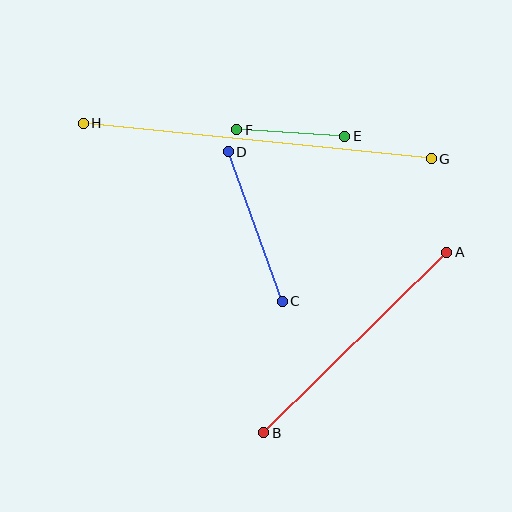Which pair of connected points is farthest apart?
Points G and H are farthest apart.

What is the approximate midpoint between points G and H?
The midpoint is at approximately (257, 141) pixels.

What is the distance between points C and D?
The distance is approximately 159 pixels.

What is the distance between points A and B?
The distance is approximately 257 pixels.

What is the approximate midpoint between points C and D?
The midpoint is at approximately (255, 227) pixels.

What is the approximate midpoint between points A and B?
The midpoint is at approximately (355, 342) pixels.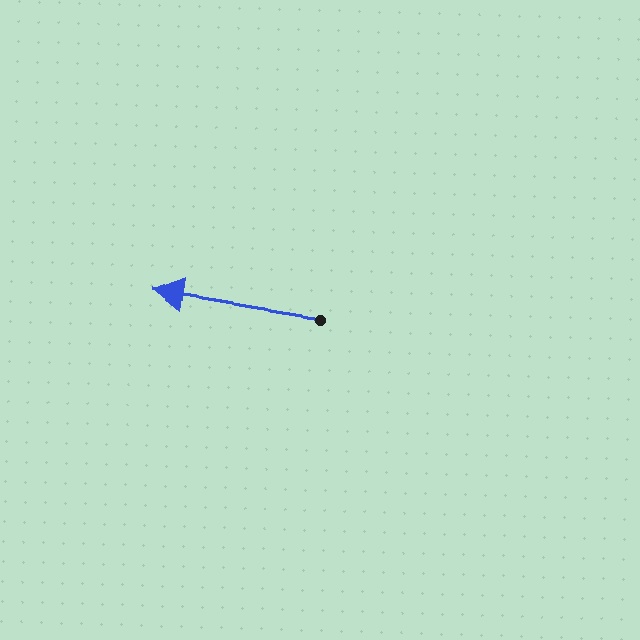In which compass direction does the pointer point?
West.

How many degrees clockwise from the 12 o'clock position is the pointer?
Approximately 279 degrees.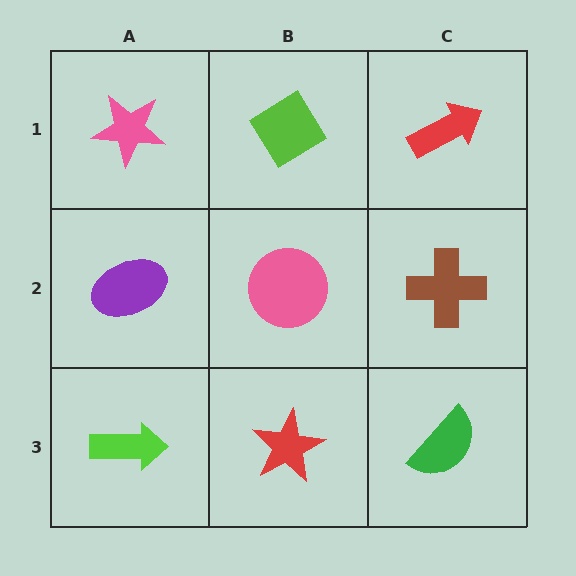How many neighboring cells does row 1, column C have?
2.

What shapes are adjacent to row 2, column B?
A lime diamond (row 1, column B), a red star (row 3, column B), a purple ellipse (row 2, column A), a brown cross (row 2, column C).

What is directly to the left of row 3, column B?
A lime arrow.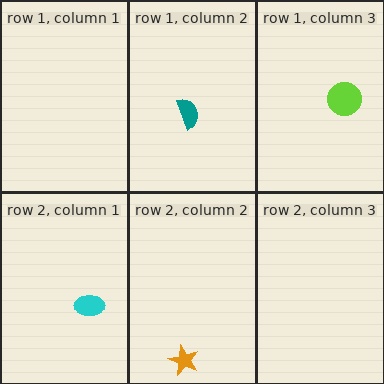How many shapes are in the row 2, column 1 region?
1.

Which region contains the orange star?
The row 2, column 2 region.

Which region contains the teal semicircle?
The row 1, column 2 region.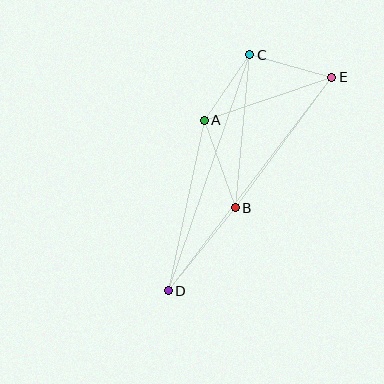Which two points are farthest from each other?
Points D and E are farthest from each other.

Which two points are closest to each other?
Points A and C are closest to each other.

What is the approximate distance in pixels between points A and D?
The distance between A and D is approximately 174 pixels.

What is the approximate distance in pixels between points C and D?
The distance between C and D is approximately 250 pixels.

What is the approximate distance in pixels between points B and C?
The distance between B and C is approximately 154 pixels.